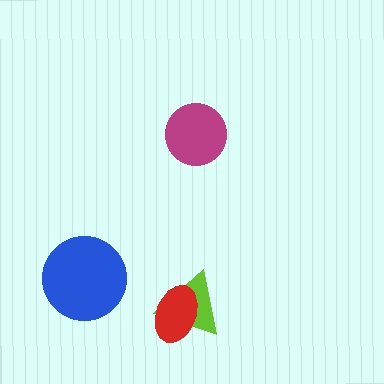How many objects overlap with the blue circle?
0 objects overlap with the blue circle.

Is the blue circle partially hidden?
No, no other shape covers it.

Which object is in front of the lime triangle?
The red ellipse is in front of the lime triangle.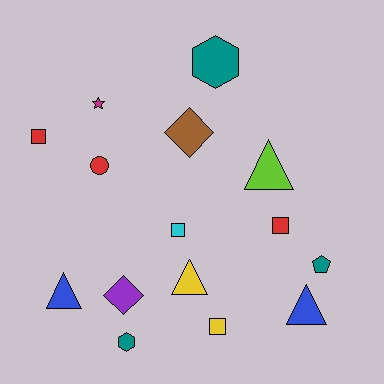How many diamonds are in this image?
There are 2 diamonds.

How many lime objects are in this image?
There is 1 lime object.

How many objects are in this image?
There are 15 objects.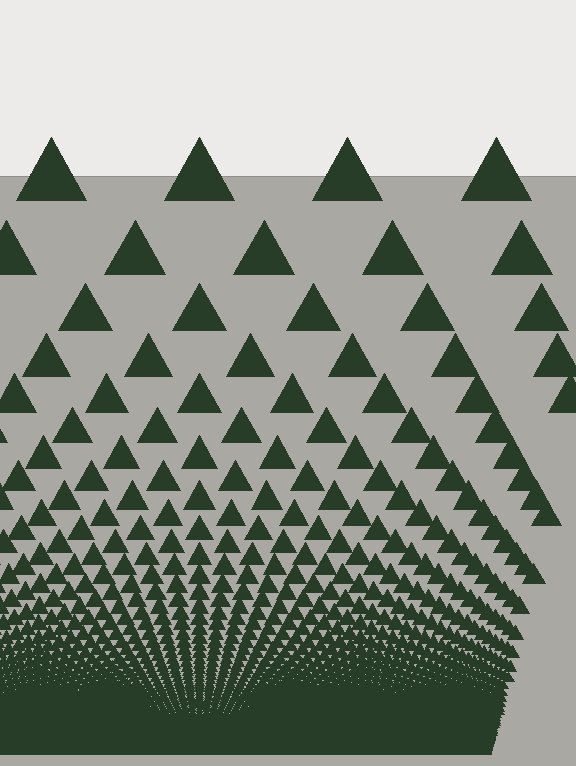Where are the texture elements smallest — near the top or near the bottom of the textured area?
Near the bottom.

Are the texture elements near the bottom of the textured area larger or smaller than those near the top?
Smaller. The gradient is inverted — elements near the bottom are smaller and denser.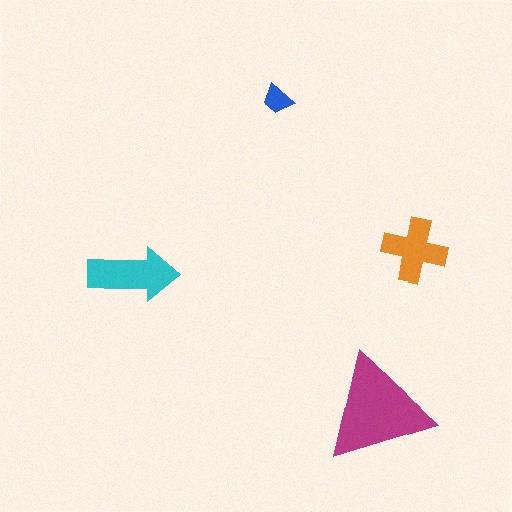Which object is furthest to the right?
The orange cross is rightmost.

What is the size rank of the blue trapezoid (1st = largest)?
4th.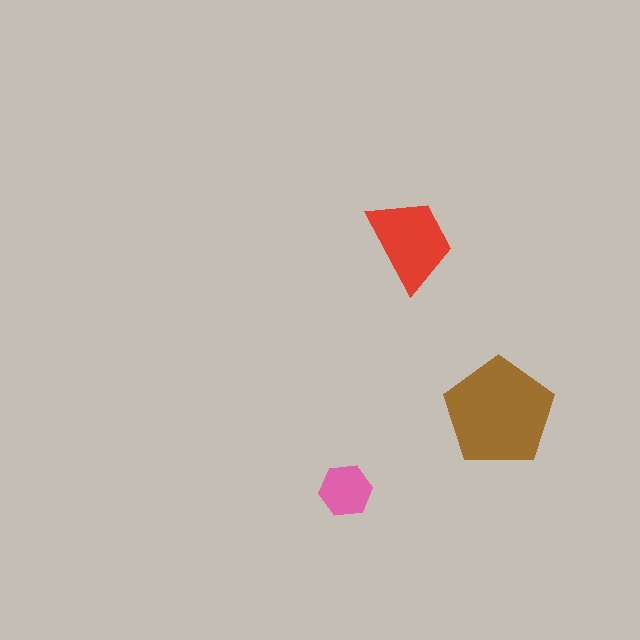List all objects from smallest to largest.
The pink hexagon, the red trapezoid, the brown pentagon.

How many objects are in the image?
There are 3 objects in the image.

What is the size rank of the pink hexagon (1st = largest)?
3rd.